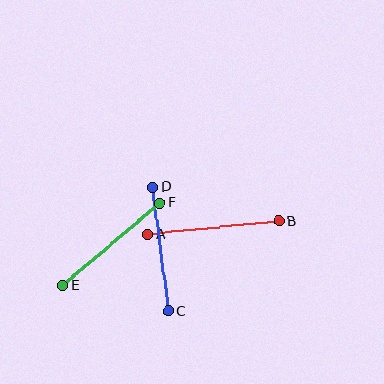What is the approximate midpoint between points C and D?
The midpoint is at approximately (160, 249) pixels.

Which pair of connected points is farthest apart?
Points A and B are farthest apart.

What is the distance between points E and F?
The distance is approximately 128 pixels.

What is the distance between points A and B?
The distance is approximately 132 pixels.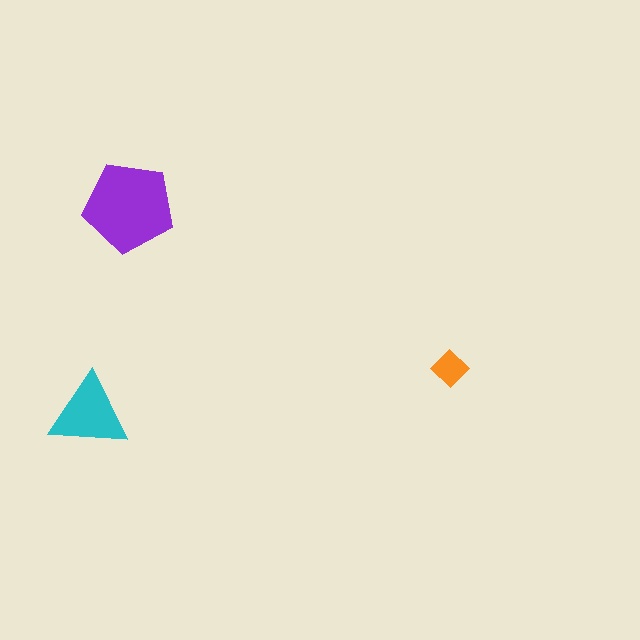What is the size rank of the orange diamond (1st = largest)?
3rd.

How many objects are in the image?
There are 3 objects in the image.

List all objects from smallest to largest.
The orange diamond, the cyan triangle, the purple pentagon.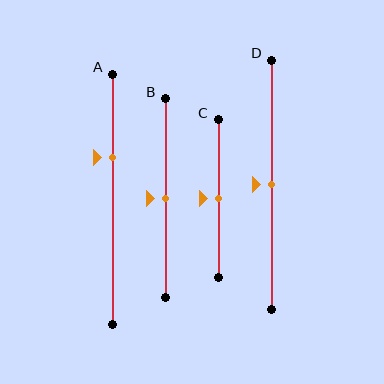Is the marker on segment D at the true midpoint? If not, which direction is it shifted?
Yes, the marker on segment D is at the true midpoint.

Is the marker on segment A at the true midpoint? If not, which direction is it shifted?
No, the marker on segment A is shifted upward by about 17% of the segment length.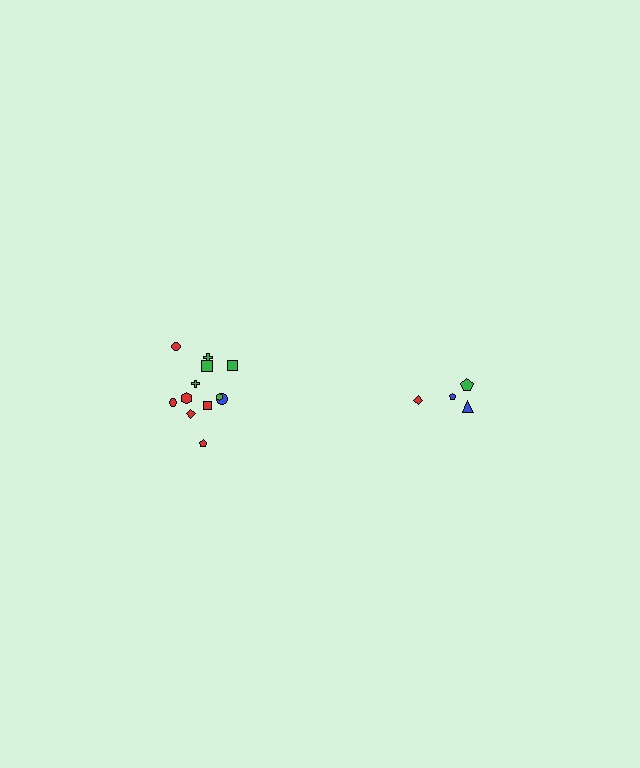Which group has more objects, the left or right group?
The left group.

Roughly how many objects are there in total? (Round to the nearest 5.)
Roughly 15 objects in total.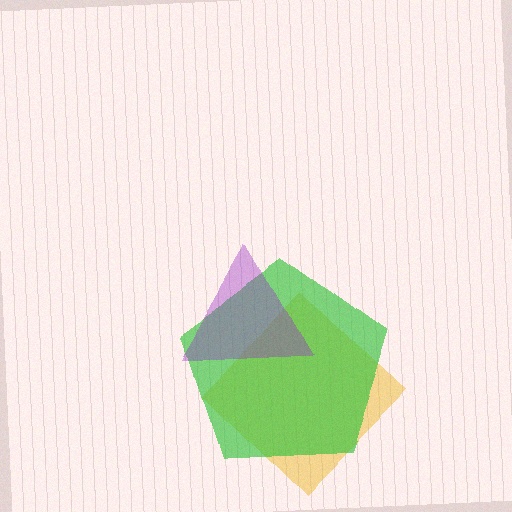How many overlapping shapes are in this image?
There are 3 overlapping shapes in the image.